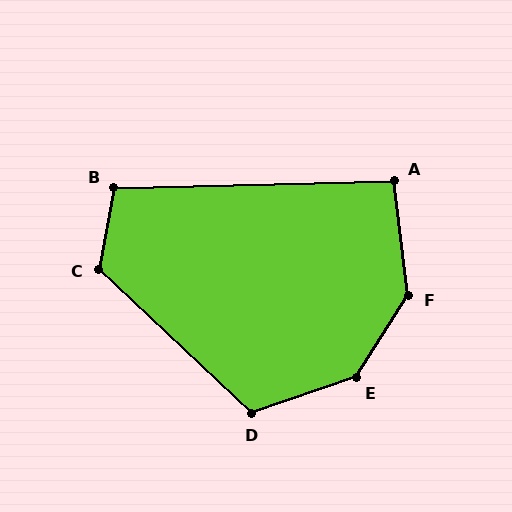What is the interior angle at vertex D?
Approximately 118 degrees (obtuse).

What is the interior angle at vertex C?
Approximately 123 degrees (obtuse).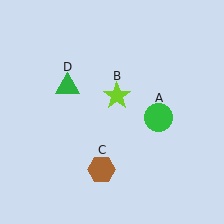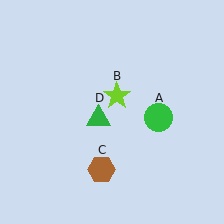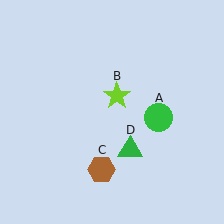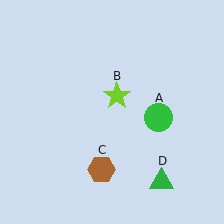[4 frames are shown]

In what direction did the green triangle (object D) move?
The green triangle (object D) moved down and to the right.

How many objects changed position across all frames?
1 object changed position: green triangle (object D).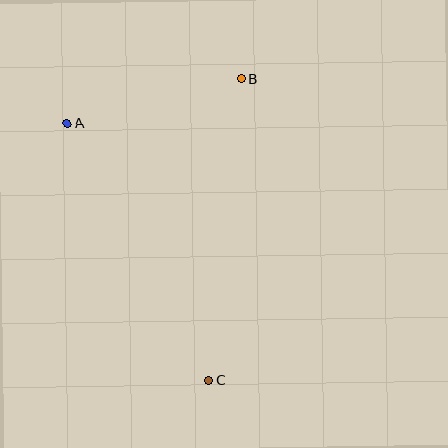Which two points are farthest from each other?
Points B and C are farthest from each other.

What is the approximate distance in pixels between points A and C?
The distance between A and C is approximately 294 pixels.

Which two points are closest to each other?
Points A and B are closest to each other.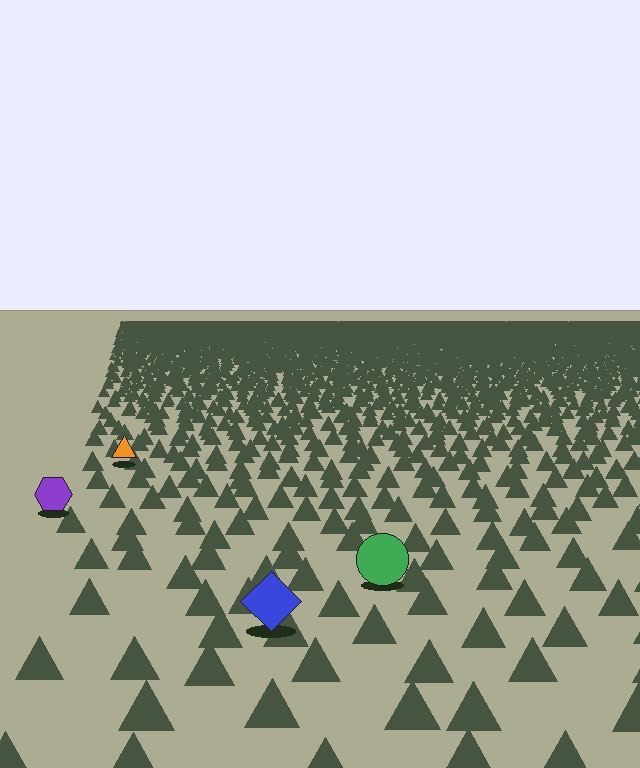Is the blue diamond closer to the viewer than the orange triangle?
Yes. The blue diamond is closer — you can tell from the texture gradient: the ground texture is coarser near it.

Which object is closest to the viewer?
The blue diamond is closest. The texture marks near it are larger and more spread out.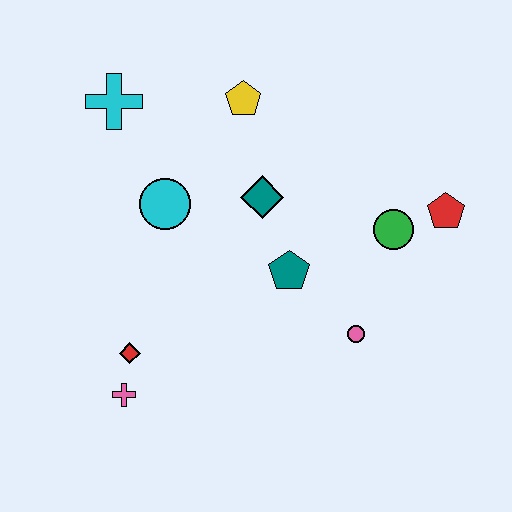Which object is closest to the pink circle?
The teal pentagon is closest to the pink circle.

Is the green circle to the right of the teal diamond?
Yes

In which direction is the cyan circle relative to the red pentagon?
The cyan circle is to the left of the red pentagon.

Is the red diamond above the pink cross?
Yes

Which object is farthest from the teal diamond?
The pink cross is farthest from the teal diamond.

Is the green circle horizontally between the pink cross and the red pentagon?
Yes